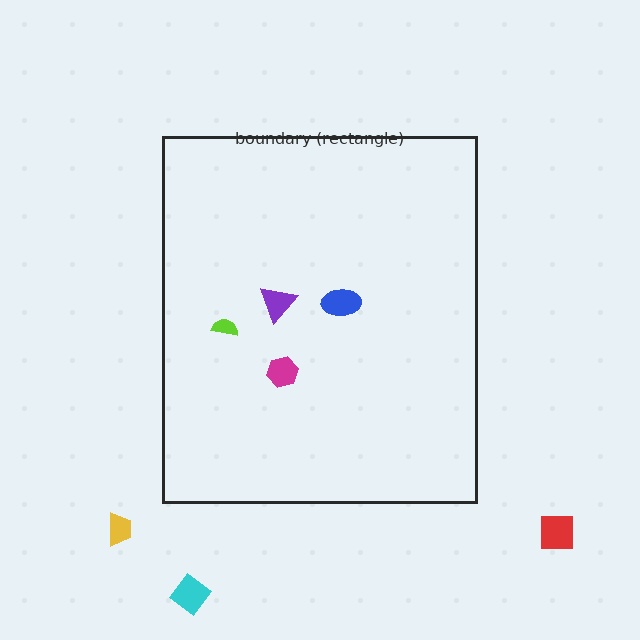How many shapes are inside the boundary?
4 inside, 3 outside.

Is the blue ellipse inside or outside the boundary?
Inside.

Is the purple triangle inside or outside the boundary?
Inside.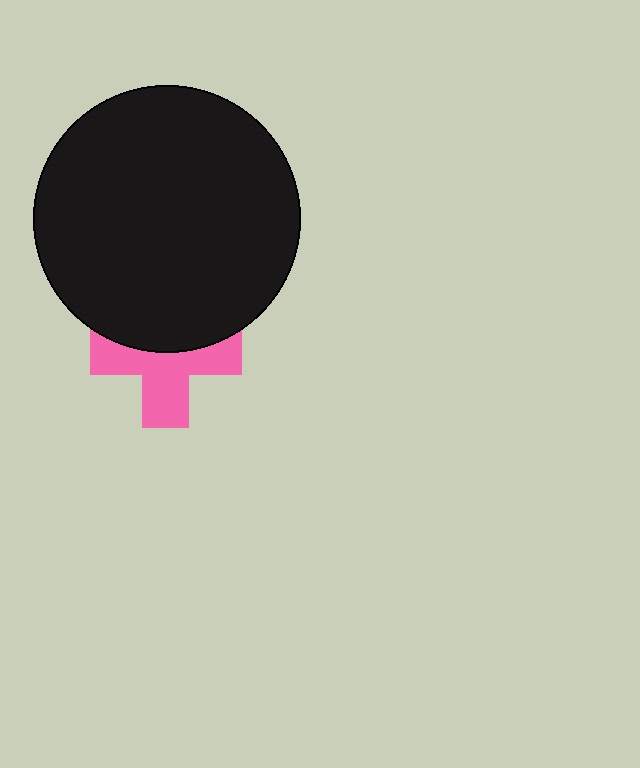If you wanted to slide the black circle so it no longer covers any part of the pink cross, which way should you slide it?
Slide it up — that is the most direct way to separate the two shapes.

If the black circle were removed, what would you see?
You would see the complete pink cross.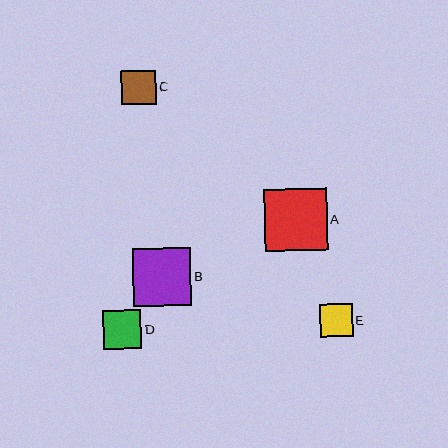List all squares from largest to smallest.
From largest to smallest: A, B, D, C, E.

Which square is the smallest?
Square E is the smallest with a size of approximately 33 pixels.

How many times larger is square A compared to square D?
Square A is approximately 1.6 times the size of square D.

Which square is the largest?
Square A is the largest with a size of approximately 63 pixels.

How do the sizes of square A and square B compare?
Square A and square B are approximately the same size.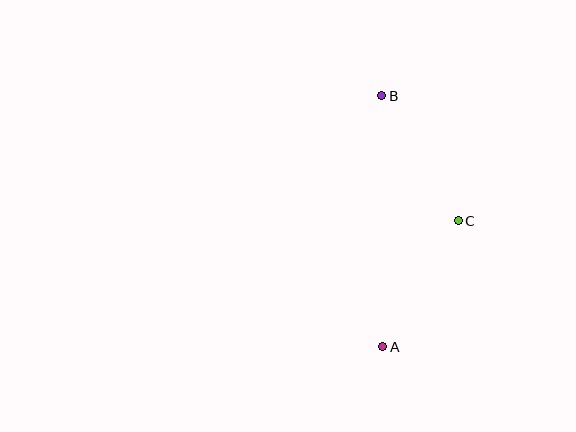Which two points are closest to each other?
Points B and C are closest to each other.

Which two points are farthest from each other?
Points A and B are farthest from each other.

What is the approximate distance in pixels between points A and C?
The distance between A and C is approximately 147 pixels.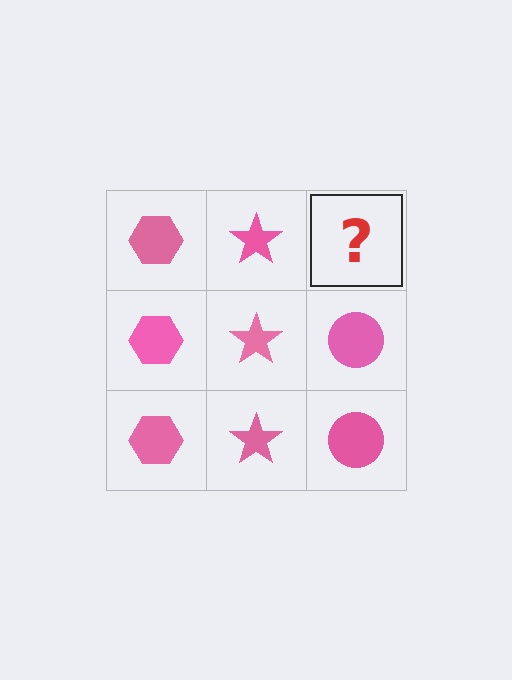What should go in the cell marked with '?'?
The missing cell should contain a pink circle.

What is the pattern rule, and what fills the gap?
The rule is that each column has a consistent shape. The gap should be filled with a pink circle.